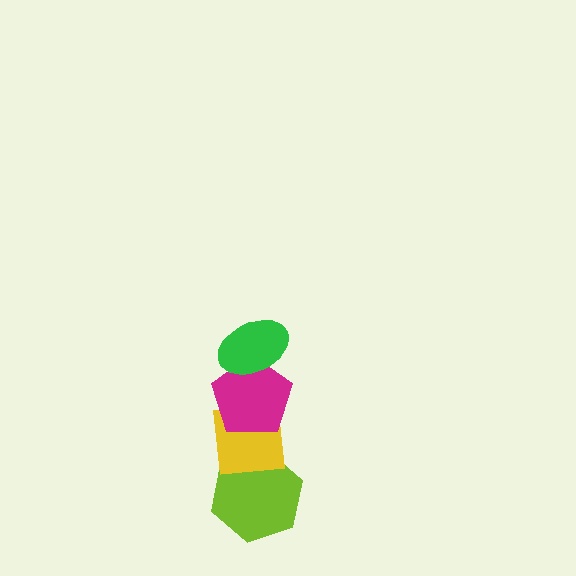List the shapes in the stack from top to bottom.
From top to bottom: the green ellipse, the magenta pentagon, the yellow square, the lime hexagon.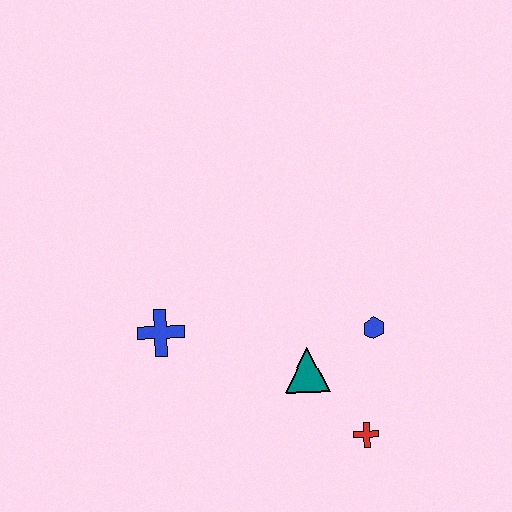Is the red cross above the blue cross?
No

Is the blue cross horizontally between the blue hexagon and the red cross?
No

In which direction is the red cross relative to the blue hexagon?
The red cross is below the blue hexagon.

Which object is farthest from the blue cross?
The red cross is farthest from the blue cross.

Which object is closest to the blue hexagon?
The teal triangle is closest to the blue hexagon.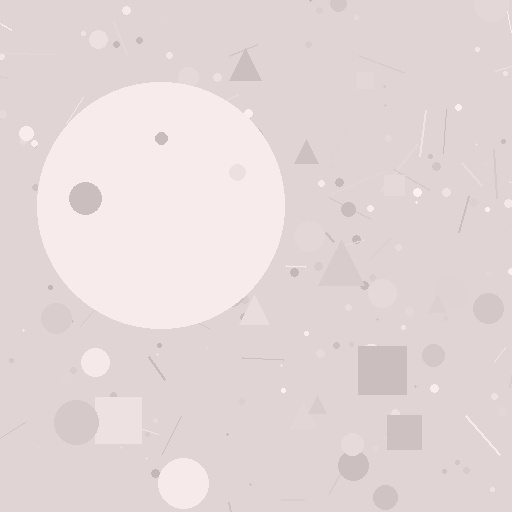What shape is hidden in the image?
A circle is hidden in the image.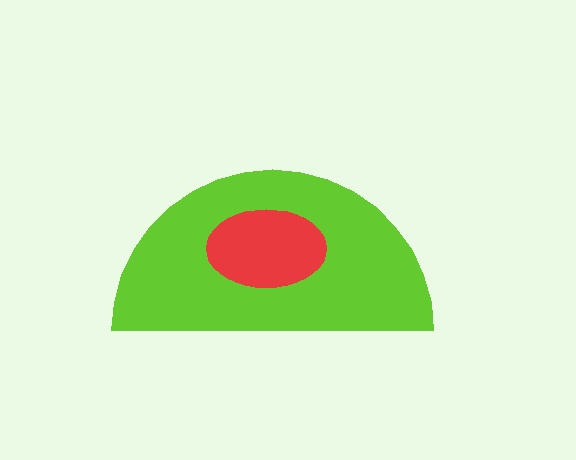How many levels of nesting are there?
2.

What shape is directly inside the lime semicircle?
The red ellipse.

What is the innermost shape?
The red ellipse.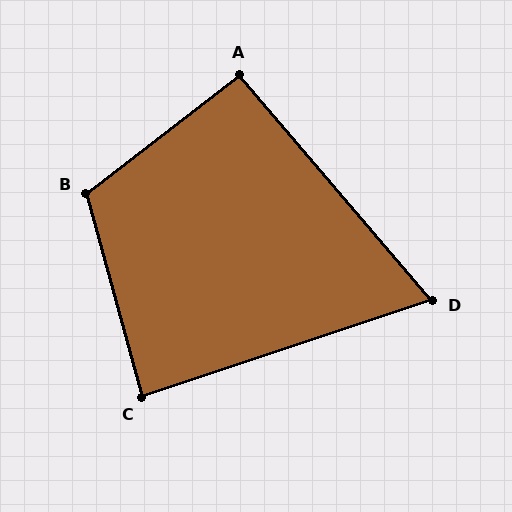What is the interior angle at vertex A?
Approximately 93 degrees (approximately right).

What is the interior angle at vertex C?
Approximately 87 degrees (approximately right).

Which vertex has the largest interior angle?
B, at approximately 112 degrees.